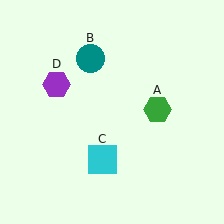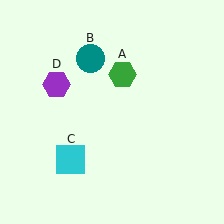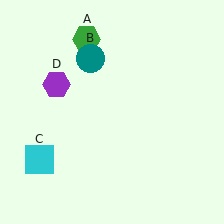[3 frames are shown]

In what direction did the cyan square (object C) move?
The cyan square (object C) moved left.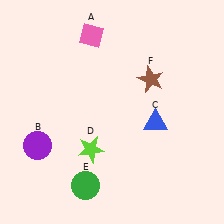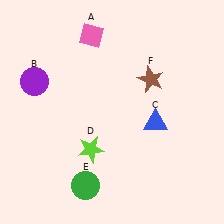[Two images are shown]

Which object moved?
The purple circle (B) moved up.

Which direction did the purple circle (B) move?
The purple circle (B) moved up.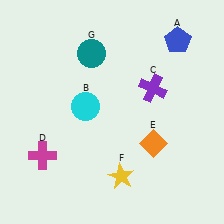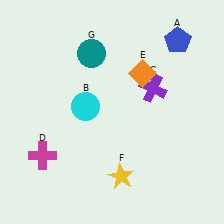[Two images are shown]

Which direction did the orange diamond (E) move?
The orange diamond (E) moved up.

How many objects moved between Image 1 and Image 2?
1 object moved between the two images.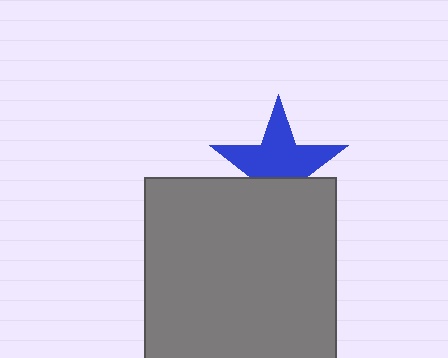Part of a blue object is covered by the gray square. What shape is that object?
It is a star.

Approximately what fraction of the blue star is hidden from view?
Roughly 36% of the blue star is hidden behind the gray square.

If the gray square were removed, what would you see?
You would see the complete blue star.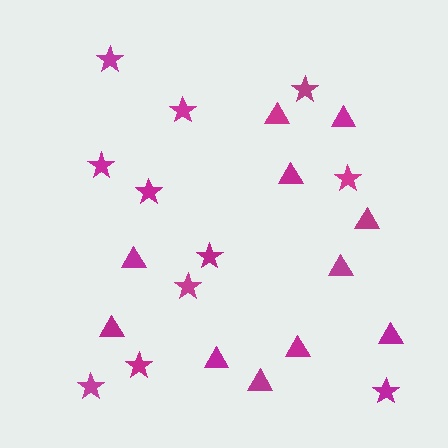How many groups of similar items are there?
There are 2 groups: one group of triangles (11) and one group of stars (11).